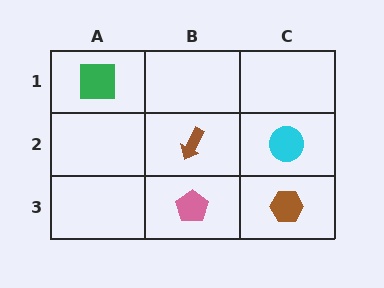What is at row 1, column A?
A green square.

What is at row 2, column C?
A cyan circle.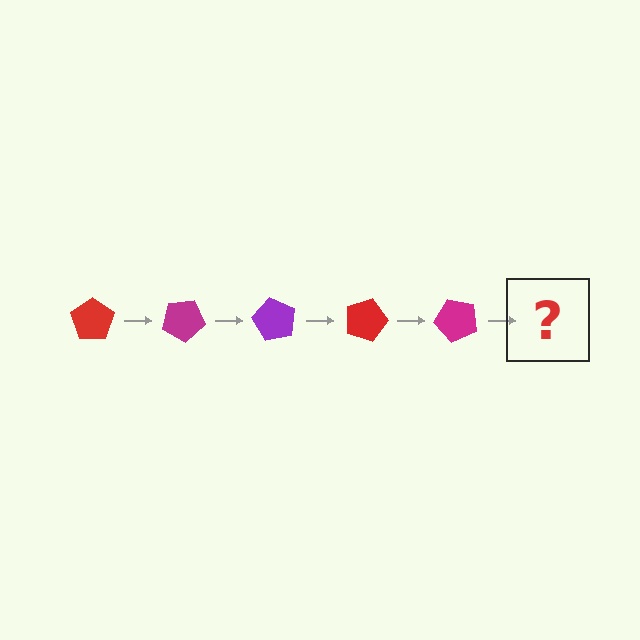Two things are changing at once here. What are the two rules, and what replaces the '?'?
The two rules are that it rotates 30 degrees each step and the color cycles through red, magenta, and purple. The '?' should be a purple pentagon, rotated 150 degrees from the start.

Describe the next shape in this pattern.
It should be a purple pentagon, rotated 150 degrees from the start.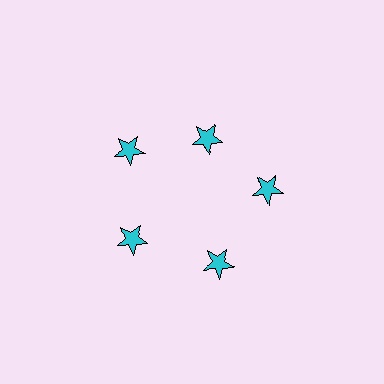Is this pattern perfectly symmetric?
No. The 5 cyan stars are arranged in a ring, but one element near the 1 o'clock position is pulled inward toward the center, breaking the 5-fold rotational symmetry.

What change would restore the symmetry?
The symmetry would be restored by moving it outward, back onto the ring so that all 5 stars sit at equal angles and equal distance from the center.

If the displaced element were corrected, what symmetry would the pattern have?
It would have 5-fold rotational symmetry — the pattern would map onto itself every 72 degrees.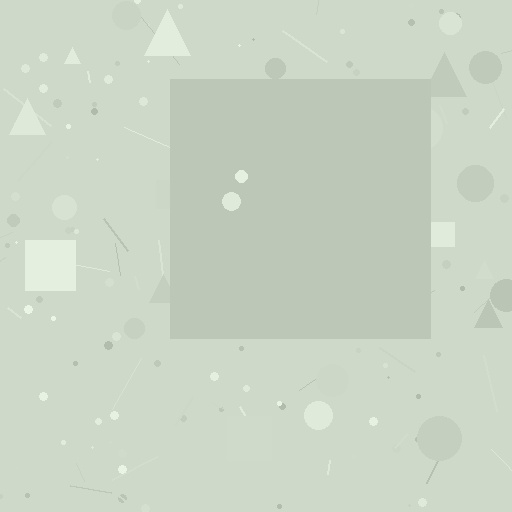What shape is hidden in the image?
A square is hidden in the image.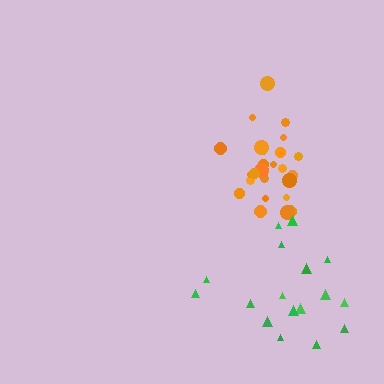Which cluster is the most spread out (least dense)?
Green.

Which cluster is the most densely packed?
Orange.